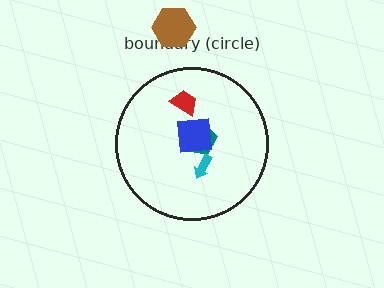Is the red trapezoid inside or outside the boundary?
Inside.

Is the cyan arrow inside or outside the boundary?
Inside.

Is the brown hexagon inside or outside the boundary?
Outside.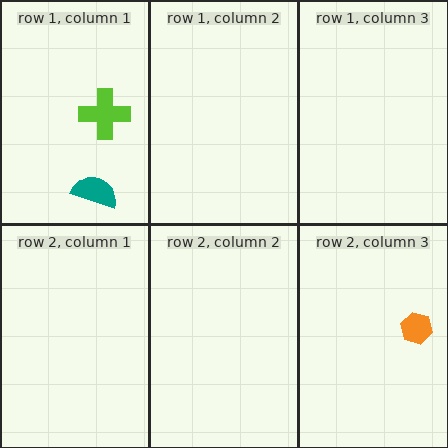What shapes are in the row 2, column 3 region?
The orange hexagon.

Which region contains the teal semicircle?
The row 1, column 1 region.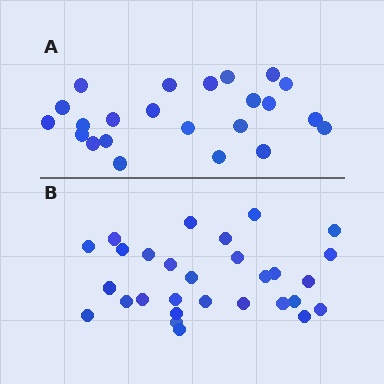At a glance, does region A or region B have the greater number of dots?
Region B (the bottom region) has more dots.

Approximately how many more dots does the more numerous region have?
Region B has about 6 more dots than region A.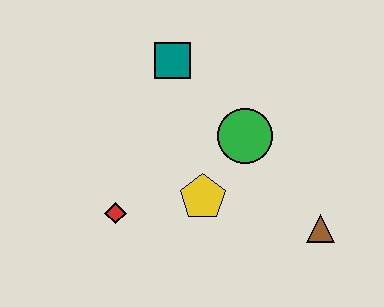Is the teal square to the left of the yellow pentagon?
Yes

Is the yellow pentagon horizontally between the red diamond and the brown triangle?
Yes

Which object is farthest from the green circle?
The red diamond is farthest from the green circle.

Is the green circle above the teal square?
No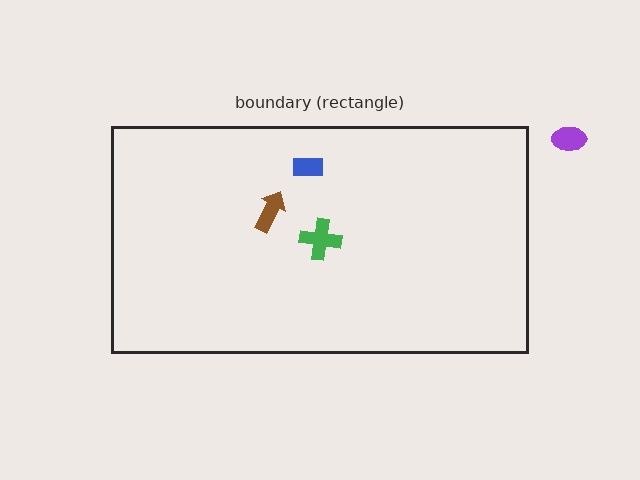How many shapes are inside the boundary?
3 inside, 1 outside.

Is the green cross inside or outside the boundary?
Inside.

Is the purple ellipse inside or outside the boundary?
Outside.